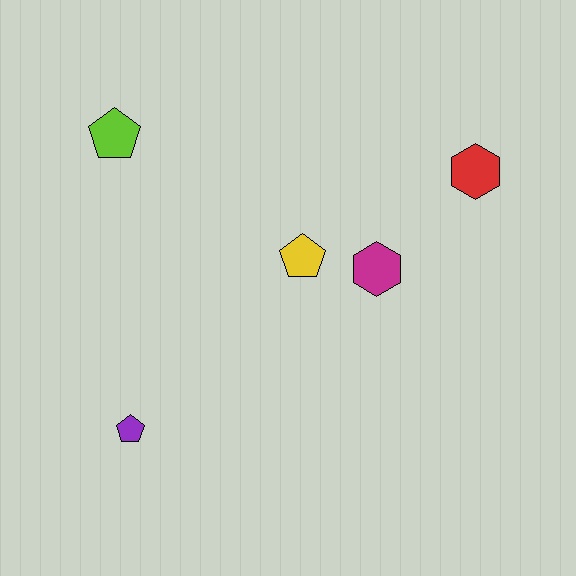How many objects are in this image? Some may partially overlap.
There are 5 objects.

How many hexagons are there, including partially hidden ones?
There are 2 hexagons.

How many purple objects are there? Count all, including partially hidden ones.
There is 1 purple object.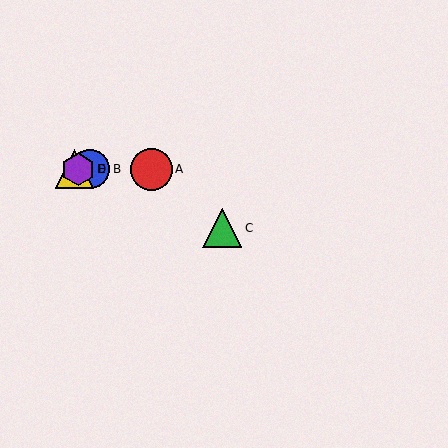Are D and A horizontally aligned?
Yes, both are at y≈169.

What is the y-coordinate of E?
Object E is at y≈169.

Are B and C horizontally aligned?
No, B is at y≈169 and C is at y≈228.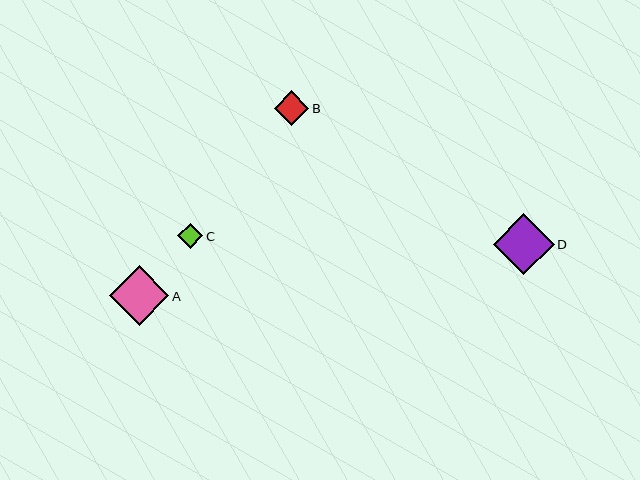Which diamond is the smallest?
Diamond C is the smallest with a size of approximately 25 pixels.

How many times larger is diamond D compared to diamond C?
Diamond D is approximately 2.5 times the size of diamond C.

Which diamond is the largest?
Diamond D is the largest with a size of approximately 61 pixels.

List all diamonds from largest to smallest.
From largest to smallest: D, A, B, C.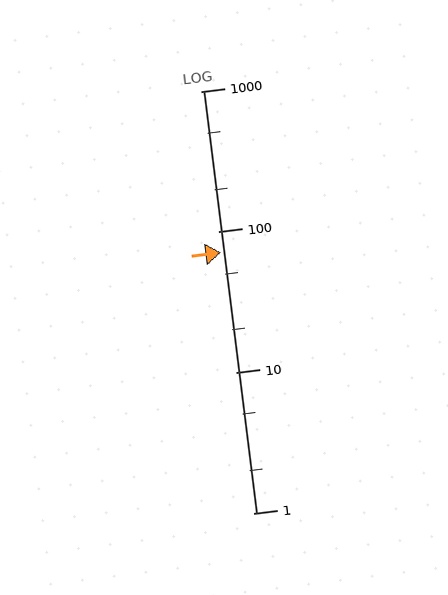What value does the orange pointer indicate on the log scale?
The pointer indicates approximately 71.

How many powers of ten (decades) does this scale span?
The scale spans 3 decades, from 1 to 1000.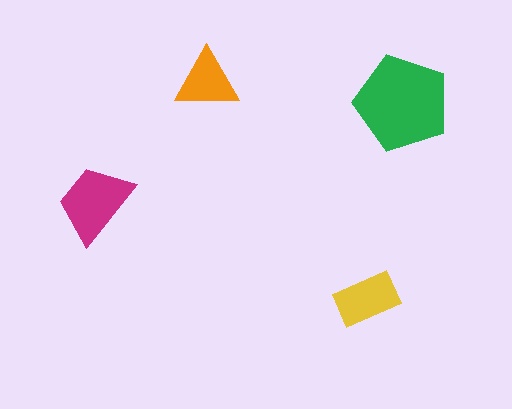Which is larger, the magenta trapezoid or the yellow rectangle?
The magenta trapezoid.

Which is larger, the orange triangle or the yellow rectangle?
The yellow rectangle.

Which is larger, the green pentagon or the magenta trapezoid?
The green pentagon.